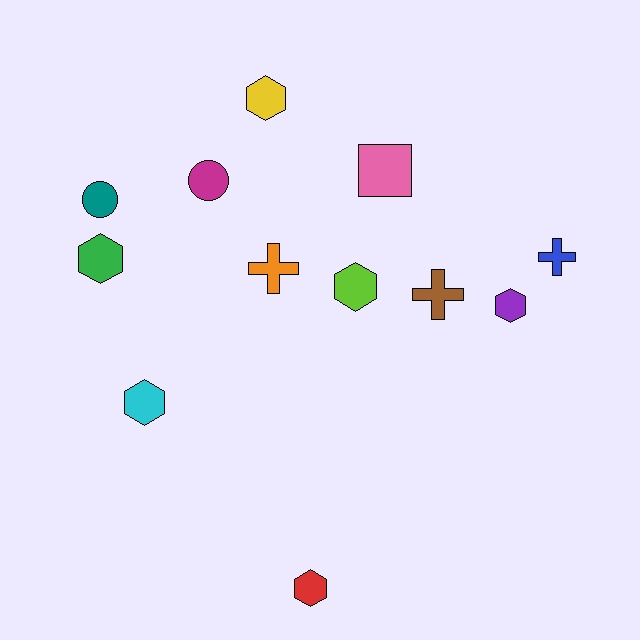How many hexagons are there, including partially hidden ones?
There are 6 hexagons.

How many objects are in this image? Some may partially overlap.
There are 12 objects.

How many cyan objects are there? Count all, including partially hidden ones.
There is 1 cyan object.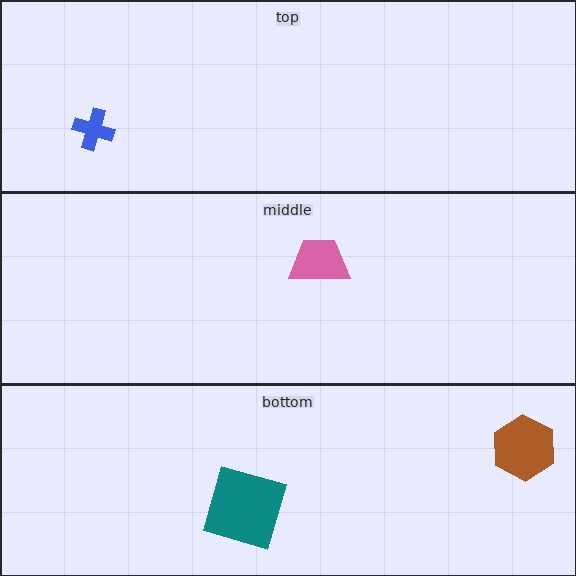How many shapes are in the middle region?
1.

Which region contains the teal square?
The bottom region.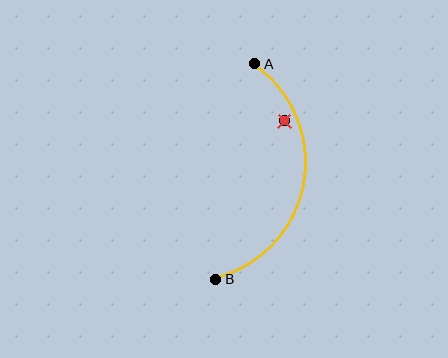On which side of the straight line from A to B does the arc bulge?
The arc bulges to the right of the straight line connecting A and B.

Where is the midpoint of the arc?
The arc midpoint is the point on the curve farthest from the straight line joining A and B. It sits to the right of that line.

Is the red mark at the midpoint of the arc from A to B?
No — the red mark does not lie on the arc at all. It sits slightly inside the curve.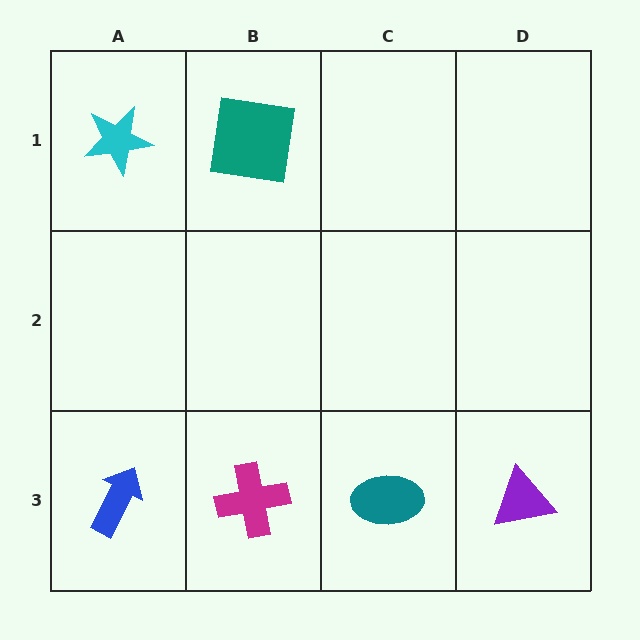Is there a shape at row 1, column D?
No, that cell is empty.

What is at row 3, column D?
A purple triangle.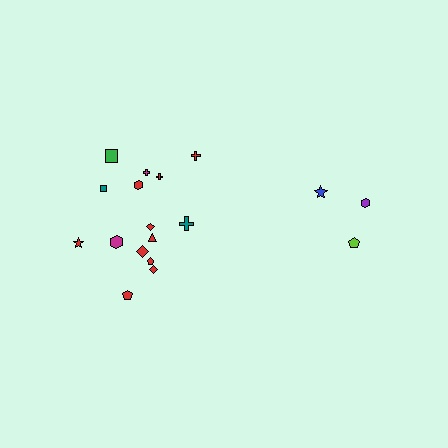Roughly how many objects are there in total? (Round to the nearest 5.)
Roughly 20 objects in total.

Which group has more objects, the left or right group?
The left group.